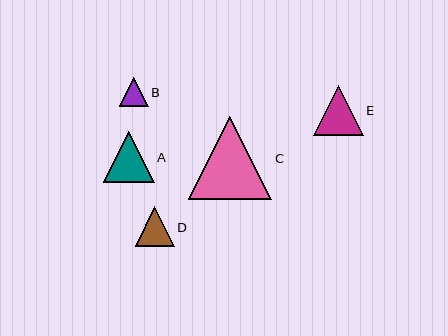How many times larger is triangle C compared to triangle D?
Triangle C is approximately 2.1 times the size of triangle D.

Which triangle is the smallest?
Triangle B is the smallest with a size of approximately 29 pixels.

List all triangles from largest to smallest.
From largest to smallest: C, A, E, D, B.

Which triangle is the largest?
Triangle C is the largest with a size of approximately 83 pixels.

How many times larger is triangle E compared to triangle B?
Triangle E is approximately 1.7 times the size of triangle B.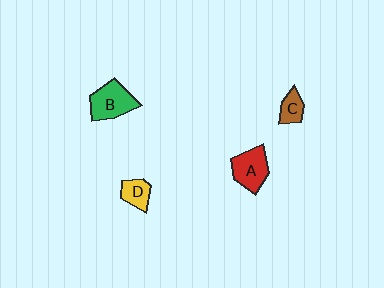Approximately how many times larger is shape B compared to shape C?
Approximately 2.0 times.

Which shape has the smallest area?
Shape C (brown).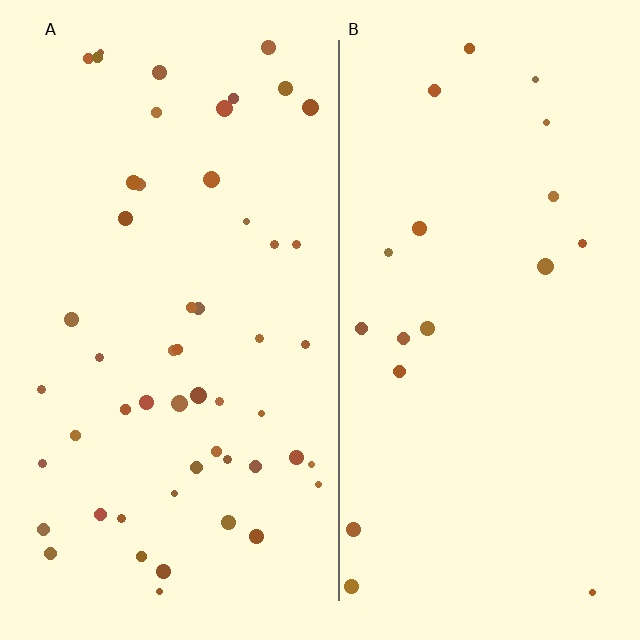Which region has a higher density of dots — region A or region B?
A (the left).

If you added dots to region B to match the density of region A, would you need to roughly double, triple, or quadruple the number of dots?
Approximately triple.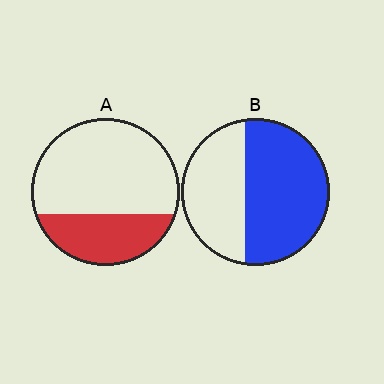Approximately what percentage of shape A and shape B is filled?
A is approximately 30% and B is approximately 60%.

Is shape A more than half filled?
No.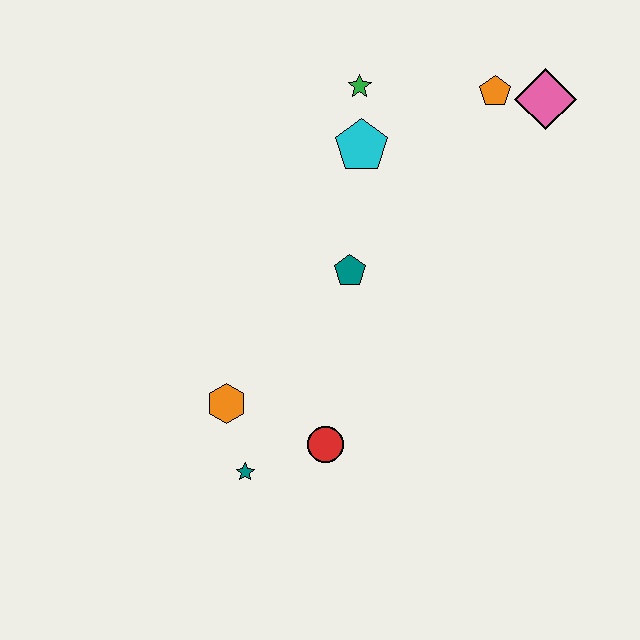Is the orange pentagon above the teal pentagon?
Yes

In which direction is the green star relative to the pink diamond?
The green star is to the left of the pink diamond.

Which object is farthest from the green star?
The teal star is farthest from the green star.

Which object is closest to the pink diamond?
The orange pentagon is closest to the pink diamond.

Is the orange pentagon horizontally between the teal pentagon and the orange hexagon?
No